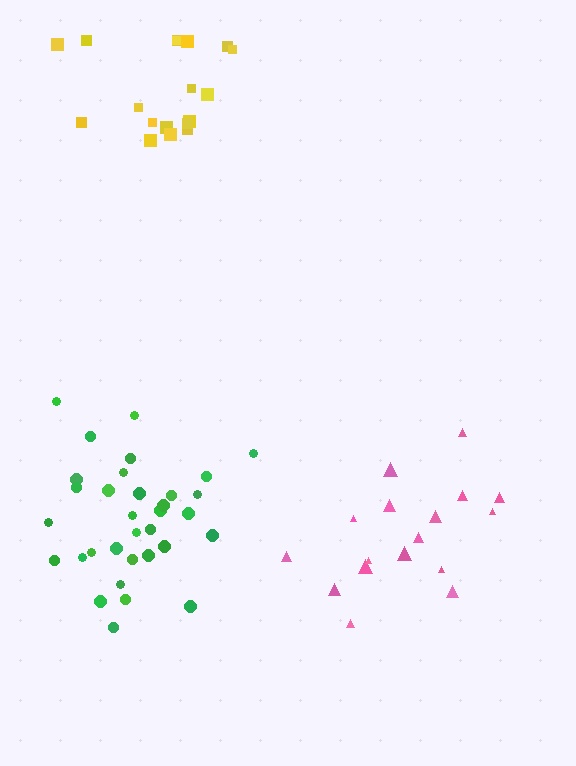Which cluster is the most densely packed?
Green.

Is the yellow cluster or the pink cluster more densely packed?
Yellow.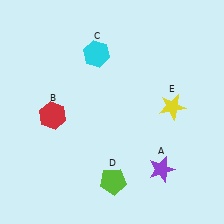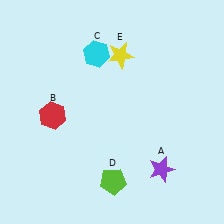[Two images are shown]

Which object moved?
The yellow star (E) moved left.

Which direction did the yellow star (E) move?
The yellow star (E) moved left.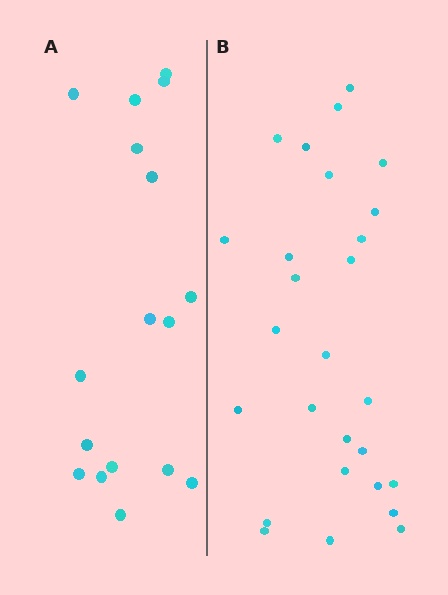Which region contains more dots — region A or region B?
Region B (the right region) has more dots.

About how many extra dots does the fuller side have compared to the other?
Region B has roughly 10 or so more dots than region A.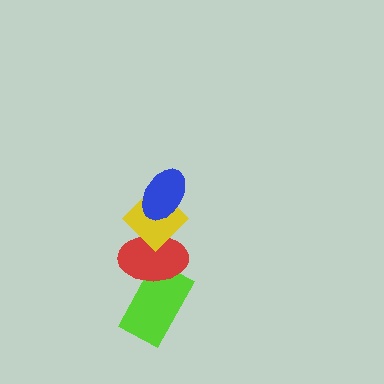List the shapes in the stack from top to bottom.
From top to bottom: the blue ellipse, the yellow diamond, the red ellipse, the lime rectangle.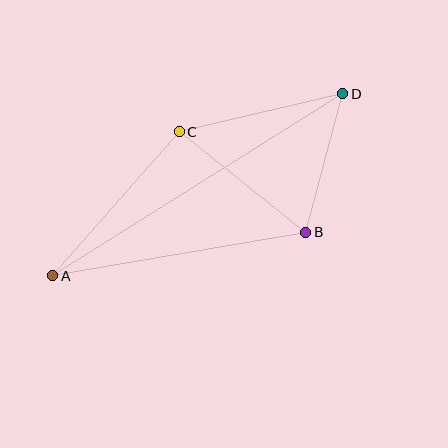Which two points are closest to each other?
Points B and D are closest to each other.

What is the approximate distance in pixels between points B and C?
The distance between B and C is approximately 162 pixels.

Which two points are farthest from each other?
Points A and D are farthest from each other.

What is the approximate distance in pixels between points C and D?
The distance between C and D is approximately 168 pixels.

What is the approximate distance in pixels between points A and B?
The distance between A and B is approximately 257 pixels.